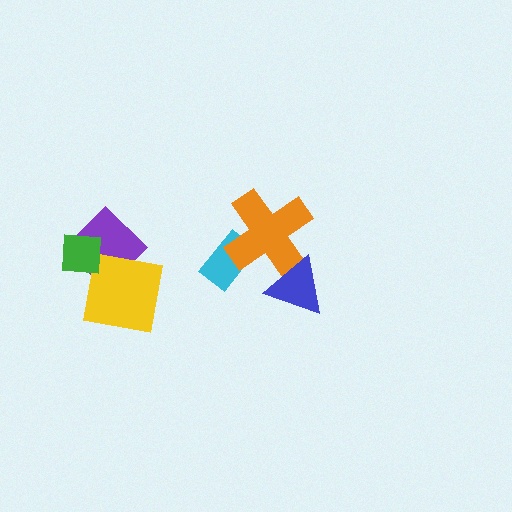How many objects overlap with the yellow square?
1 object overlaps with the yellow square.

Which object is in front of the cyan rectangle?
The orange cross is in front of the cyan rectangle.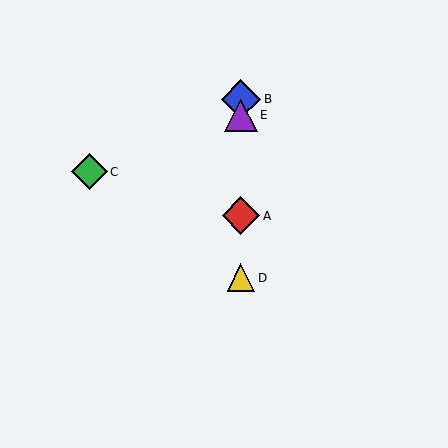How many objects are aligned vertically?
4 objects (A, B, D, E) are aligned vertically.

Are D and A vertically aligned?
Yes, both are at x≈241.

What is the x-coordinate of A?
Object A is at x≈241.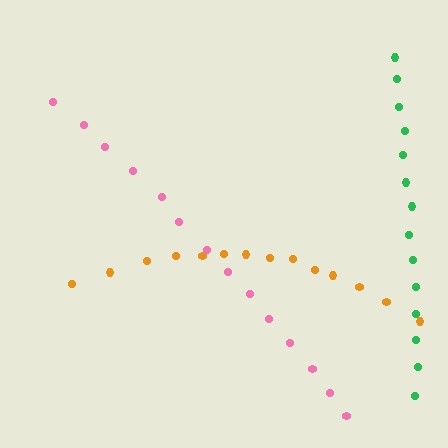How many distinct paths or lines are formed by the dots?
There are 3 distinct paths.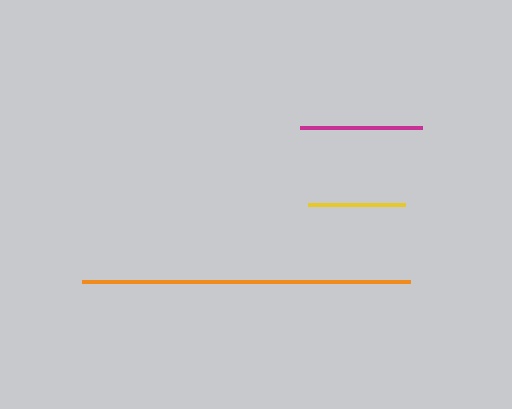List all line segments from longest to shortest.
From longest to shortest: orange, magenta, yellow.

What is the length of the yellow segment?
The yellow segment is approximately 97 pixels long.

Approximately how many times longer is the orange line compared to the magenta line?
The orange line is approximately 2.7 times the length of the magenta line.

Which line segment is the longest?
The orange line is the longest at approximately 328 pixels.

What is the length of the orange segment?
The orange segment is approximately 328 pixels long.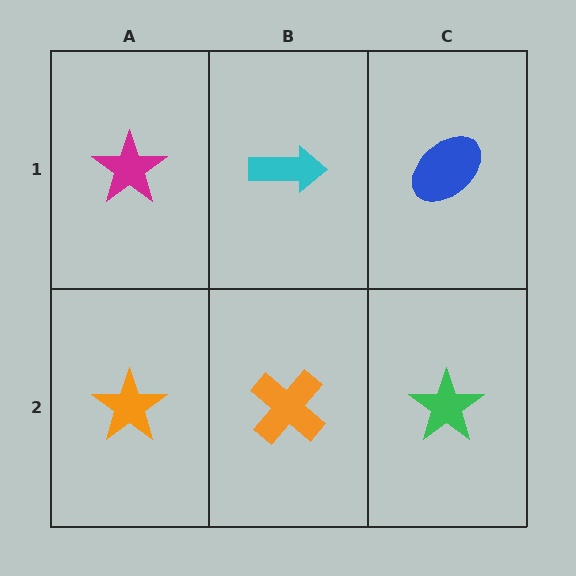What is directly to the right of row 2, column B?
A green star.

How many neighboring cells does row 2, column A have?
2.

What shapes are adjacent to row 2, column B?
A cyan arrow (row 1, column B), an orange star (row 2, column A), a green star (row 2, column C).